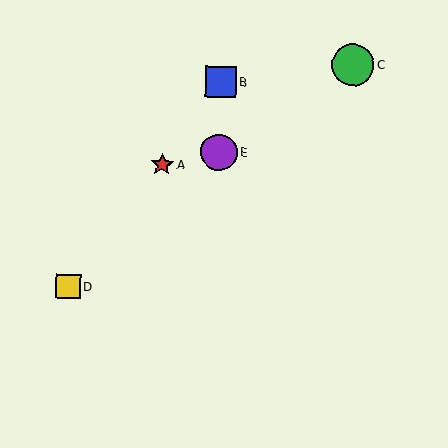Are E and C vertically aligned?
No, E is at x≈219 and C is at x≈353.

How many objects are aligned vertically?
2 objects (B, E) are aligned vertically.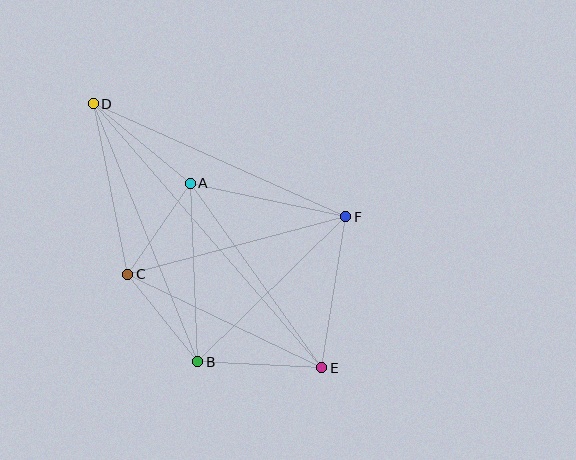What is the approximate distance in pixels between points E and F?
The distance between E and F is approximately 153 pixels.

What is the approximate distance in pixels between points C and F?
The distance between C and F is approximately 225 pixels.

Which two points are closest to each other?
Points A and C are closest to each other.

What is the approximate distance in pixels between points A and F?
The distance between A and F is approximately 159 pixels.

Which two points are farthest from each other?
Points D and E are farthest from each other.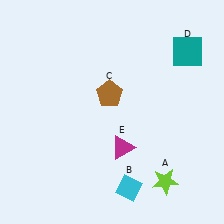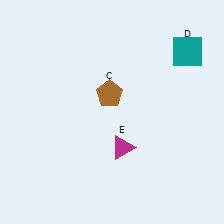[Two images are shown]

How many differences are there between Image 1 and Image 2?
There are 2 differences between the two images.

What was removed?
The cyan diamond (B), the lime star (A) were removed in Image 2.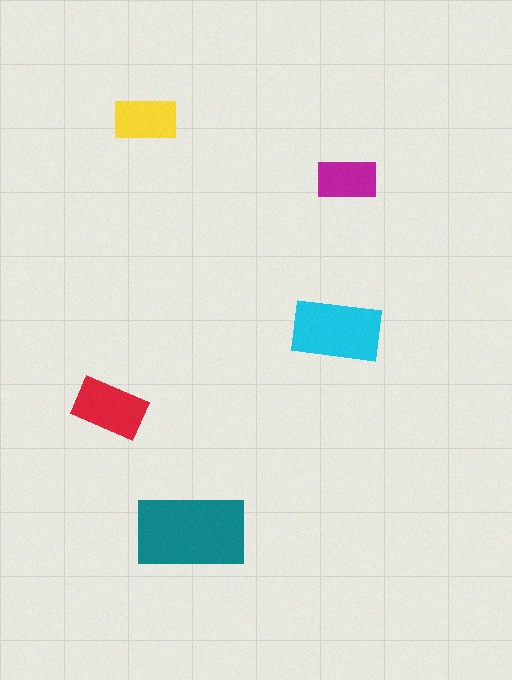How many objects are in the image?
There are 5 objects in the image.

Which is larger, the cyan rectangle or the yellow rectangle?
The cyan one.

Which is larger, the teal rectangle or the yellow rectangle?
The teal one.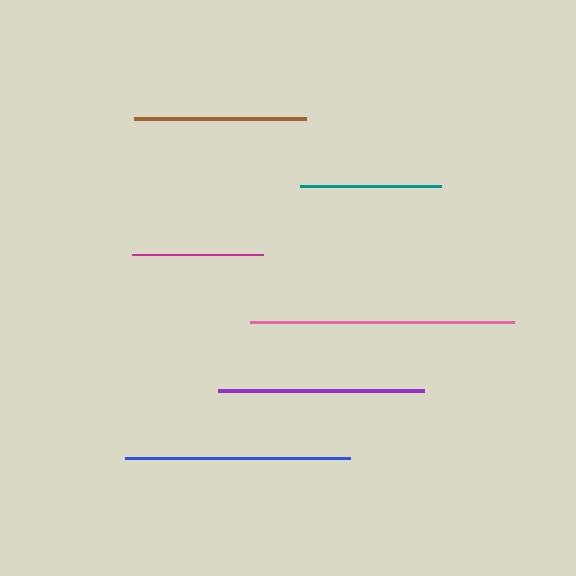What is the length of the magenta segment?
The magenta segment is approximately 131 pixels long.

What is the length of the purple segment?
The purple segment is approximately 206 pixels long.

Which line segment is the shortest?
The magenta line is the shortest at approximately 131 pixels.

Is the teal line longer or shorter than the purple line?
The purple line is longer than the teal line.